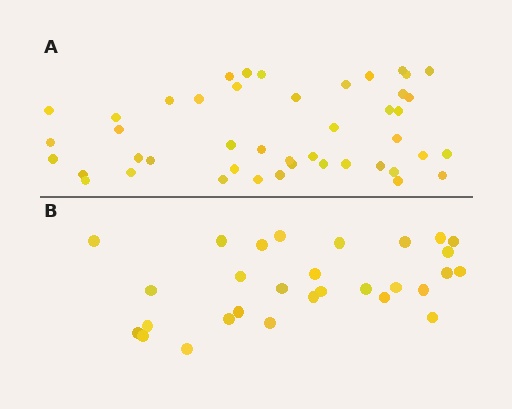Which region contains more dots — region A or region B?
Region A (the top region) has more dots.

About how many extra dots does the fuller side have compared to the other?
Region A has approximately 15 more dots than region B.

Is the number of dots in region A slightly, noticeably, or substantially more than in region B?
Region A has substantially more. The ratio is roughly 1.6 to 1.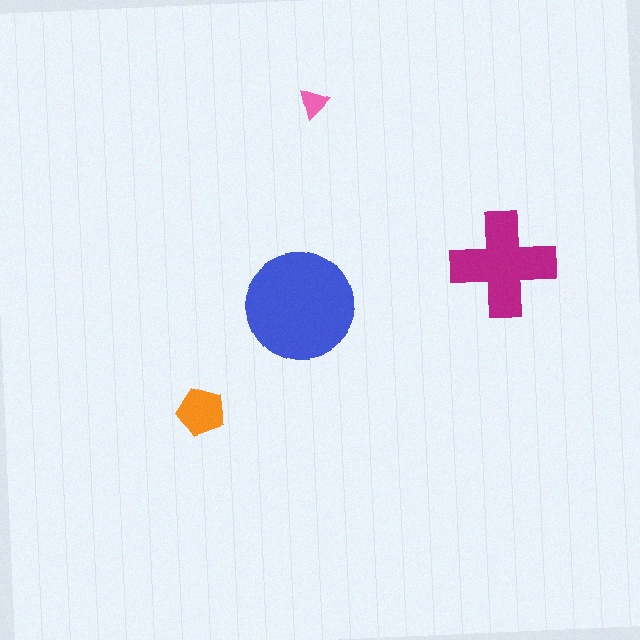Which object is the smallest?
The pink triangle.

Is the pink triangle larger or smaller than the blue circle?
Smaller.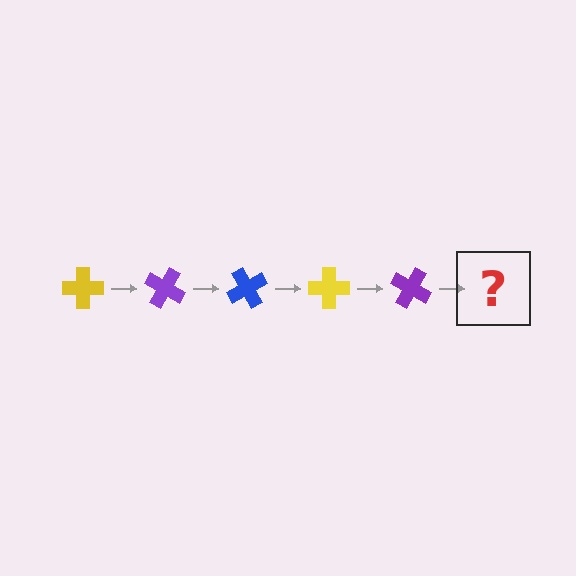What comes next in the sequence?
The next element should be a blue cross, rotated 150 degrees from the start.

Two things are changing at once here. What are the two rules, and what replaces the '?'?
The two rules are that it rotates 30 degrees each step and the color cycles through yellow, purple, and blue. The '?' should be a blue cross, rotated 150 degrees from the start.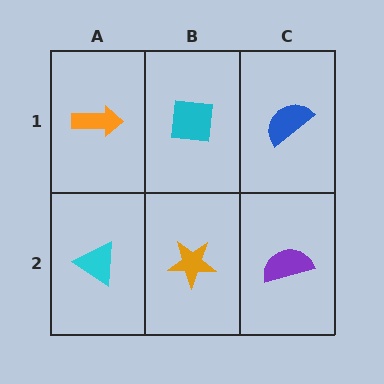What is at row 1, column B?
A cyan square.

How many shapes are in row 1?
3 shapes.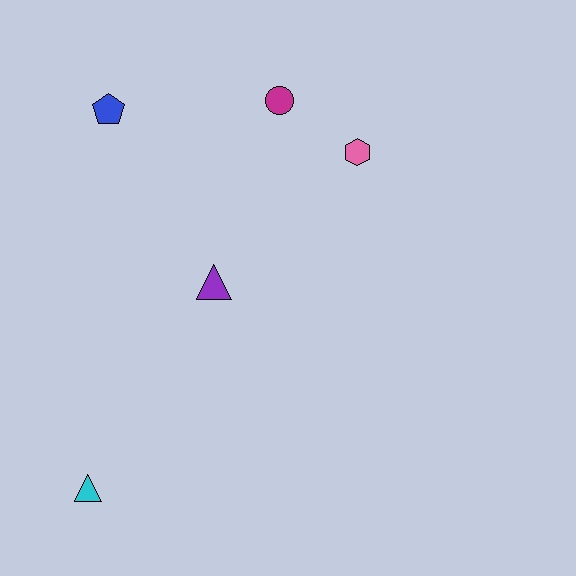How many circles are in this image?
There is 1 circle.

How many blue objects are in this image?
There is 1 blue object.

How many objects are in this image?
There are 5 objects.